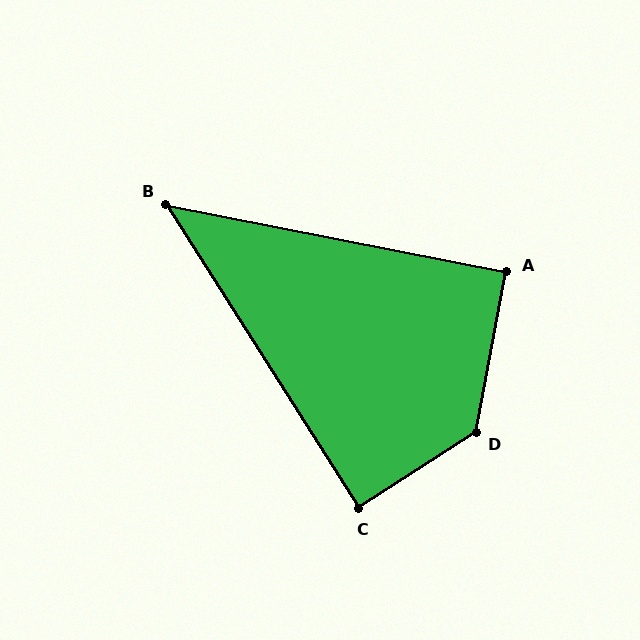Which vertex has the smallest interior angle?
B, at approximately 47 degrees.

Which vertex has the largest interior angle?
D, at approximately 133 degrees.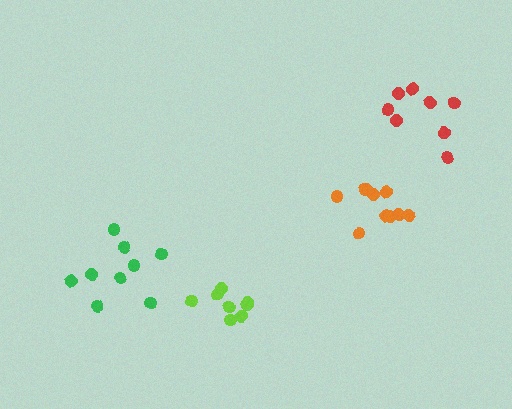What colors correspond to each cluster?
The clusters are colored: lime, orange, red, green.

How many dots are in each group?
Group 1: 8 dots, Group 2: 10 dots, Group 3: 8 dots, Group 4: 9 dots (35 total).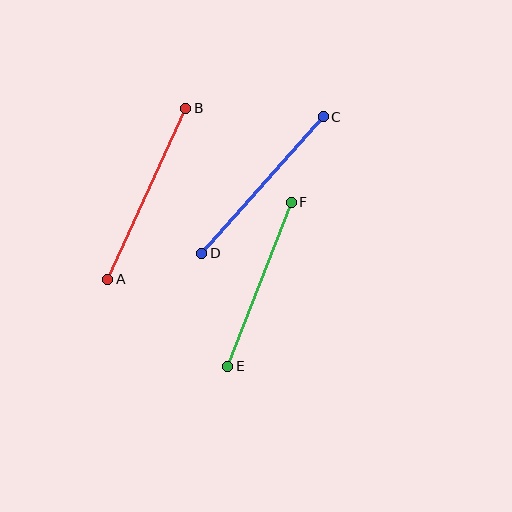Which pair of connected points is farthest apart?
Points A and B are farthest apart.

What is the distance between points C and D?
The distance is approximately 183 pixels.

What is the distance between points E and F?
The distance is approximately 176 pixels.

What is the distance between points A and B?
The distance is approximately 188 pixels.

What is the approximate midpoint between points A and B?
The midpoint is at approximately (147, 194) pixels.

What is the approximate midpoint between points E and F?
The midpoint is at approximately (260, 284) pixels.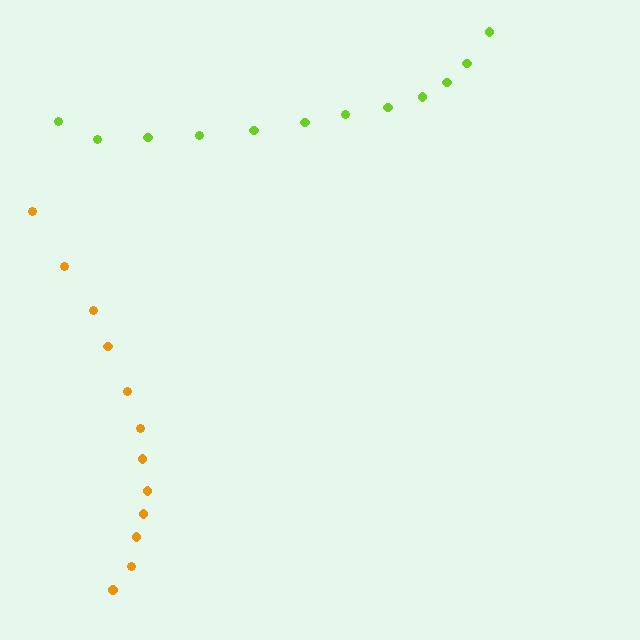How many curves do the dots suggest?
There are 2 distinct paths.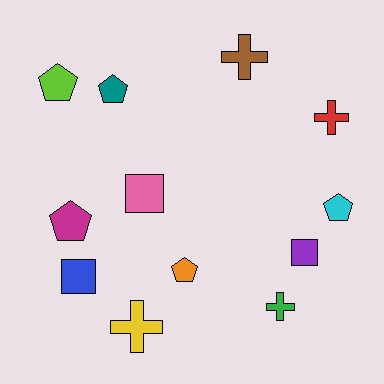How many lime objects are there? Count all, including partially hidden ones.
There is 1 lime object.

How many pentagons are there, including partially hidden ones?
There are 5 pentagons.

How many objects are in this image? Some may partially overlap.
There are 12 objects.